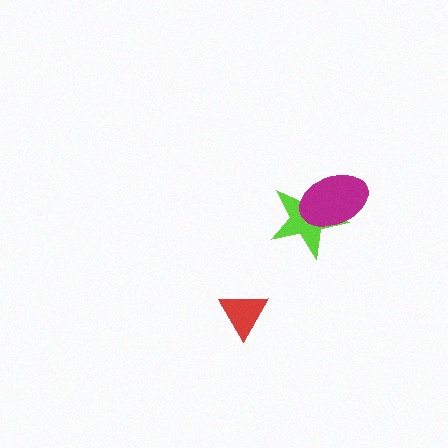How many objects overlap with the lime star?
1 object overlaps with the lime star.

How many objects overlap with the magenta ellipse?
1 object overlaps with the magenta ellipse.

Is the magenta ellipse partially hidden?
No, no other shape covers it.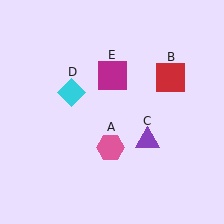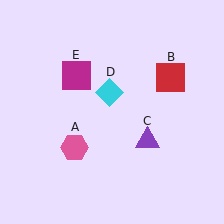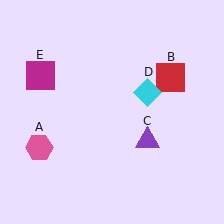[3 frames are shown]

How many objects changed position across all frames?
3 objects changed position: pink hexagon (object A), cyan diamond (object D), magenta square (object E).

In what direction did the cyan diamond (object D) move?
The cyan diamond (object D) moved right.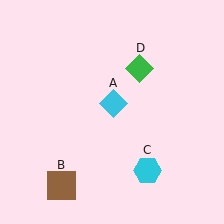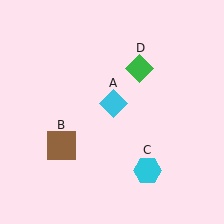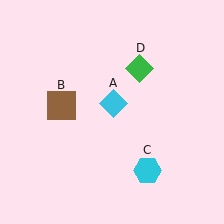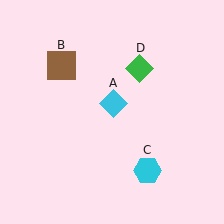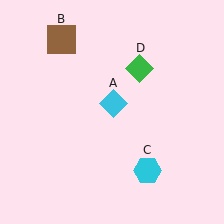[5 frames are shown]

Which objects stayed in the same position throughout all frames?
Cyan diamond (object A) and cyan hexagon (object C) and green diamond (object D) remained stationary.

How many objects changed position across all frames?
1 object changed position: brown square (object B).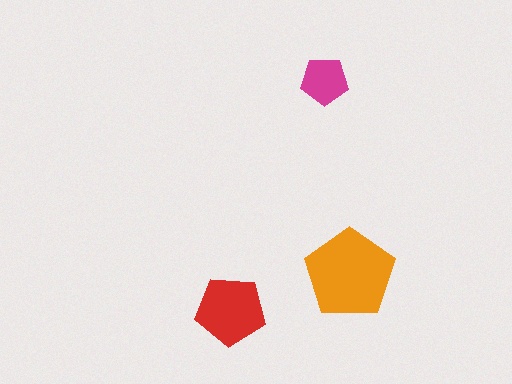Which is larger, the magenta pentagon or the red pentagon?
The red one.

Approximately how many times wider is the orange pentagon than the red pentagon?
About 1.5 times wider.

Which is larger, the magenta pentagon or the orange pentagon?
The orange one.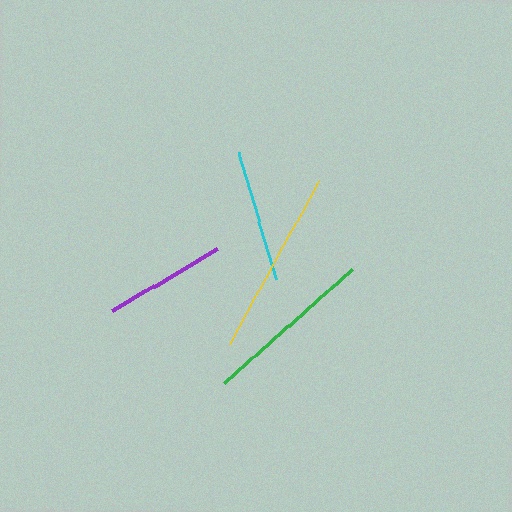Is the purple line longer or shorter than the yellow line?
The yellow line is longer than the purple line.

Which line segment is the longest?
The yellow line is the longest at approximately 186 pixels.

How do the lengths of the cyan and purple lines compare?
The cyan and purple lines are approximately the same length.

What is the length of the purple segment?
The purple segment is approximately 122 pixels long.